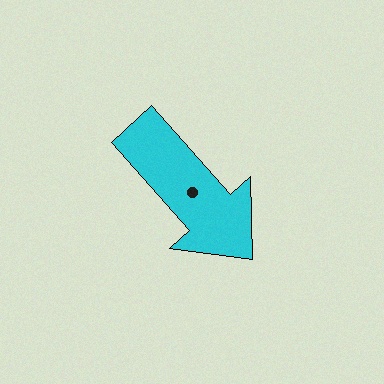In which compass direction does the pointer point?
Southeast.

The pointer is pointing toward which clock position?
Roughly 5 o'clock.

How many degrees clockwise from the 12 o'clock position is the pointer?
Approximately 138 degrees.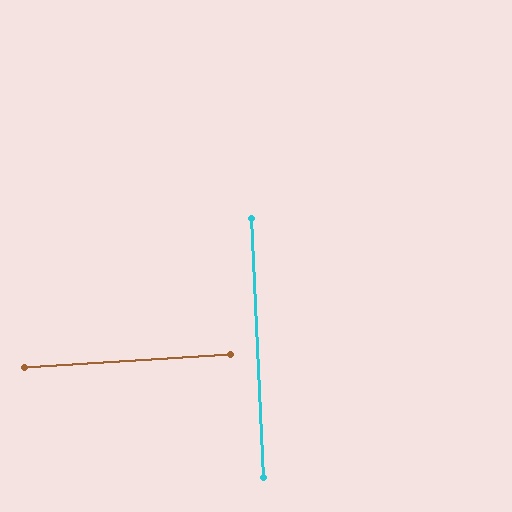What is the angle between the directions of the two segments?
Approximately 89 degrees.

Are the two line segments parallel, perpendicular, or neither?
Perpendicular — they meet at approximately 89°.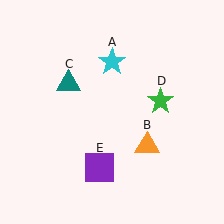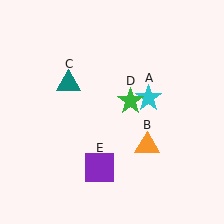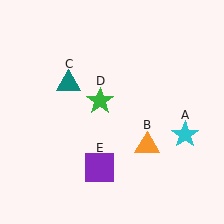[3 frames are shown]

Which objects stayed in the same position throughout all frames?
Orange triangle (object B) and teal triangle (object C) and purple square (object E) remained stationary.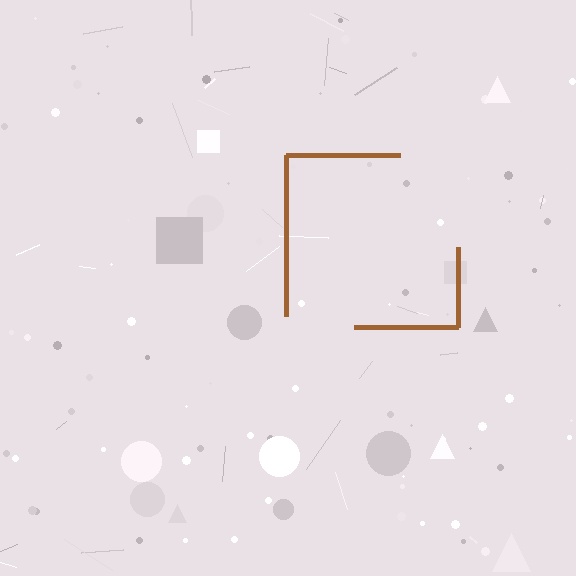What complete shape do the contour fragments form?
The contour fragments form a square.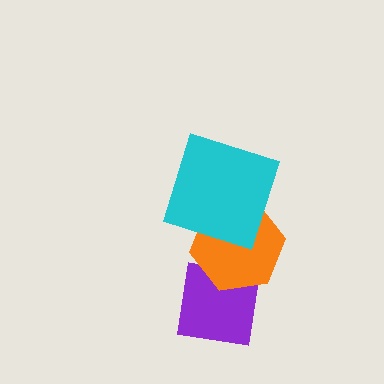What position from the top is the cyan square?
The cyan square is 1st from the top.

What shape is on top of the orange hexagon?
The cyan square is on top of the orange hexagon.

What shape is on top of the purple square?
The orange hexagon is on top of the purple square.